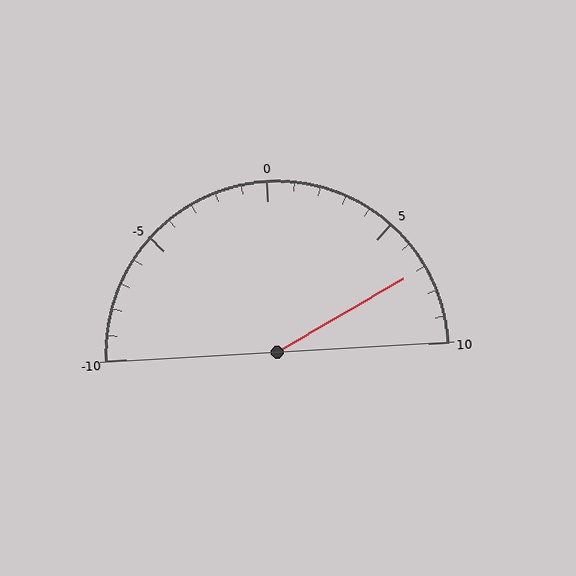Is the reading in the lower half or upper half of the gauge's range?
The reading is in the upper half of the range (-10 to 10).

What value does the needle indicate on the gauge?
The needle indicates approximately 7.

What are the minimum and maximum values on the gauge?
The gauge ranges from -10 to 10.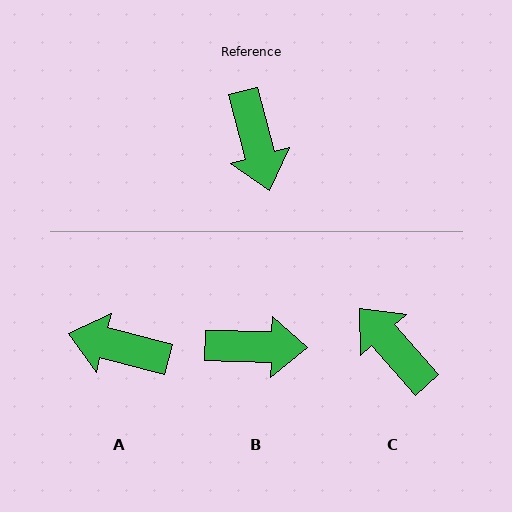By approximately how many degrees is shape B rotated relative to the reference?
Approximately 74 degrees counter-clockwise.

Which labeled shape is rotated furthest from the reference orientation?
C, about 153 degrees away.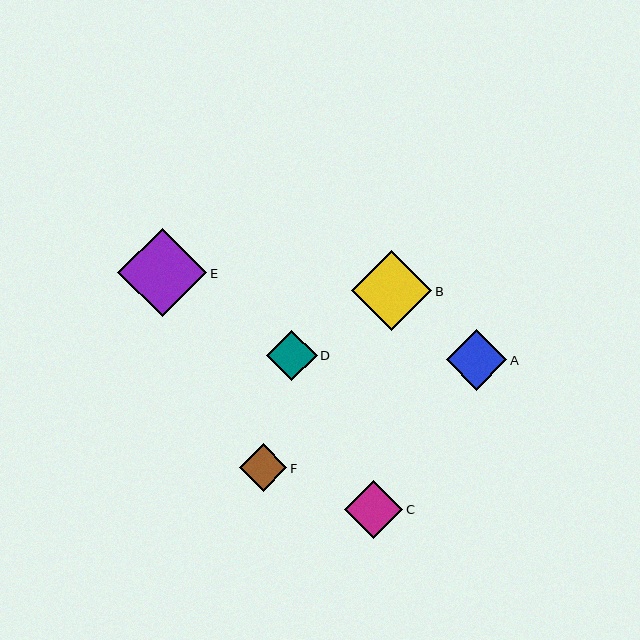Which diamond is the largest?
Diamond E is the largest with a size of approximately 89 pixels.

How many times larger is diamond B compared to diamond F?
Diamond B is approximately 1.7 times the size of diamond F.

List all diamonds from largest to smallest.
From largest to smallest: E, B, A, C, D, F.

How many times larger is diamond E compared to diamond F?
Diamond E is approximately 1.9 times the size of diamond F.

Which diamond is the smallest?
Diamond F is the smallest with a size of approximately 47 pixels.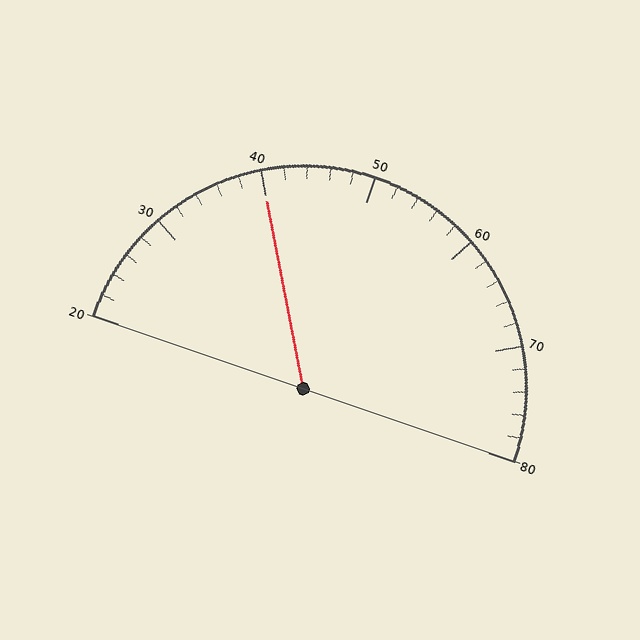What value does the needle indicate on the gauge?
The needle indicates approximately 40.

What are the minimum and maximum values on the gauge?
The gauge ranges from 20 to 80.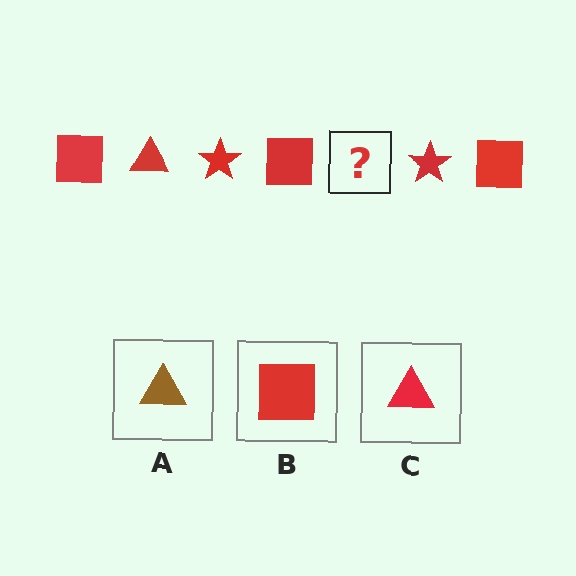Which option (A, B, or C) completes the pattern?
C.